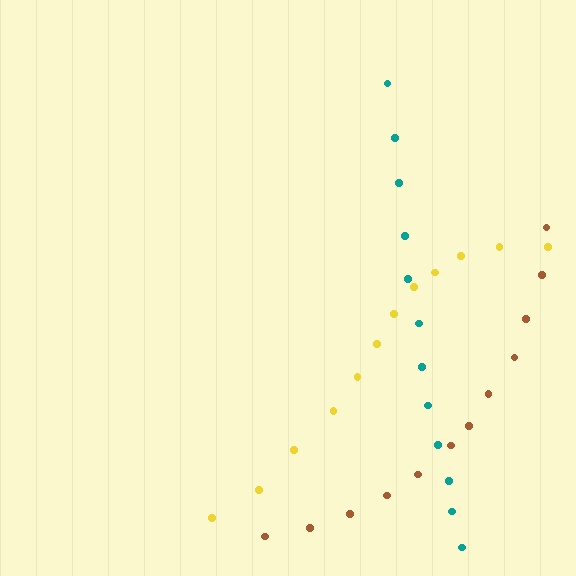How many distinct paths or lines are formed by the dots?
There are 3 distinct paths.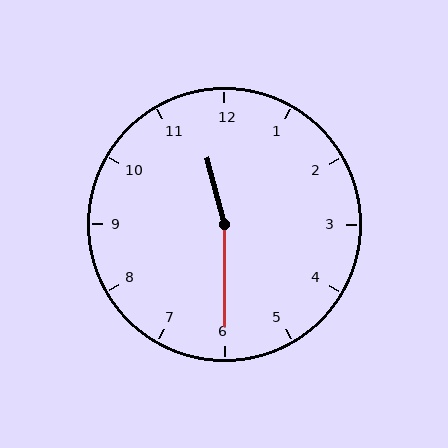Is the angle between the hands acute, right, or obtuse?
It is obtuse.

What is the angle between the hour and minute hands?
Approximately 165 degrees.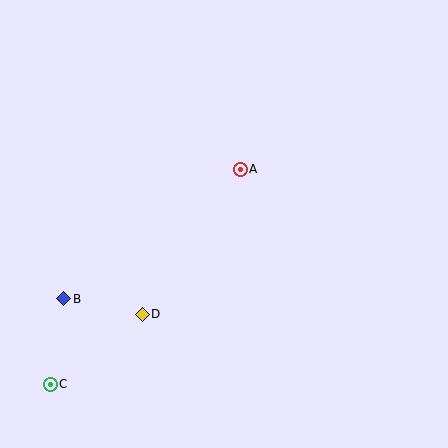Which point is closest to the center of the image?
Point A at (240, 169) is closest to the center.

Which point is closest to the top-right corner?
Point A is closest to the top-right corner.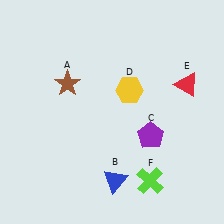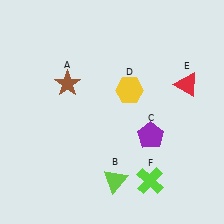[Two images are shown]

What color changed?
The triangle (B) changed from blue in Image 1 to lime in Image 2.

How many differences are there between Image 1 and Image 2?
There is 1 difference between the two images.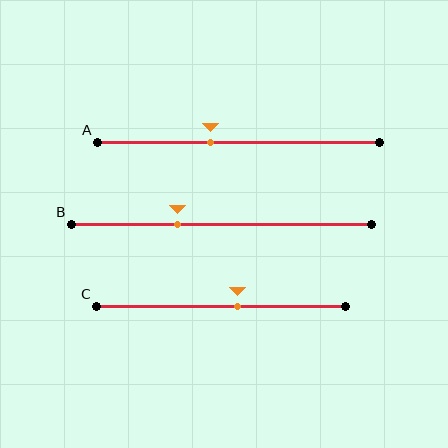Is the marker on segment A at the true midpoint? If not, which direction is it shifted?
No, the marker on segment A is shifted to the left by about 10% of the segment length.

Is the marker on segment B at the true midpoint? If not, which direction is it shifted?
No, the marker on segment B is shifted to the left by about 15% of the segment length.